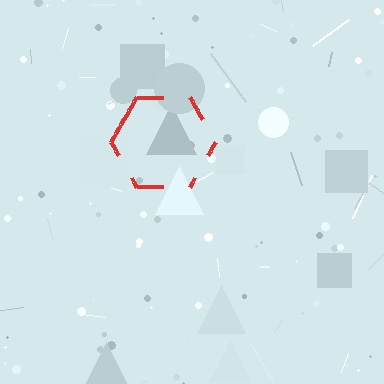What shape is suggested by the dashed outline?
The dashed outline suggests a hexagon.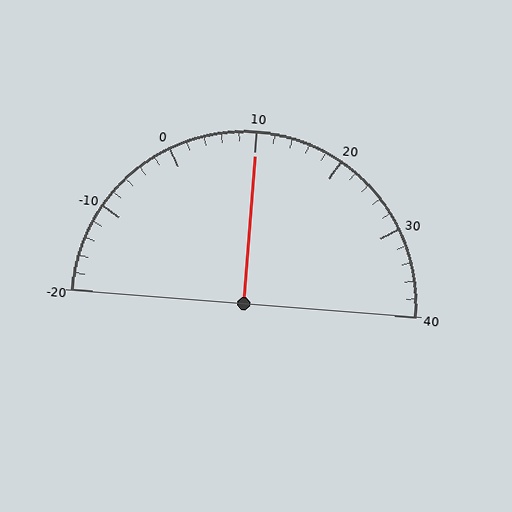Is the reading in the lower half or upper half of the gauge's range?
The reading is in the upper half of the range (-20 to 40).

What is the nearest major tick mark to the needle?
The nearest major tick mark is 10.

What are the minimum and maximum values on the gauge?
The gauge ranges from -20 to 40.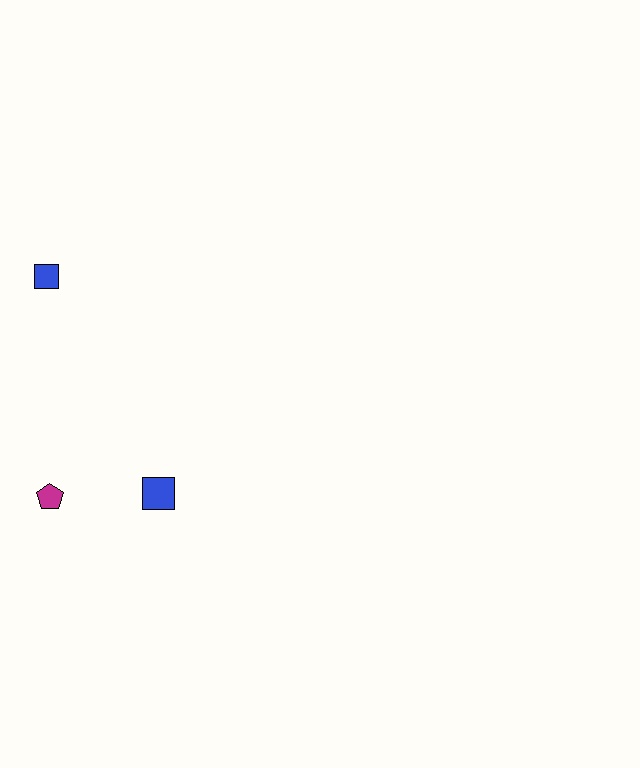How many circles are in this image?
There are no circles.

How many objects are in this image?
There are 3 objects.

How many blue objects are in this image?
There are 2 blue objects.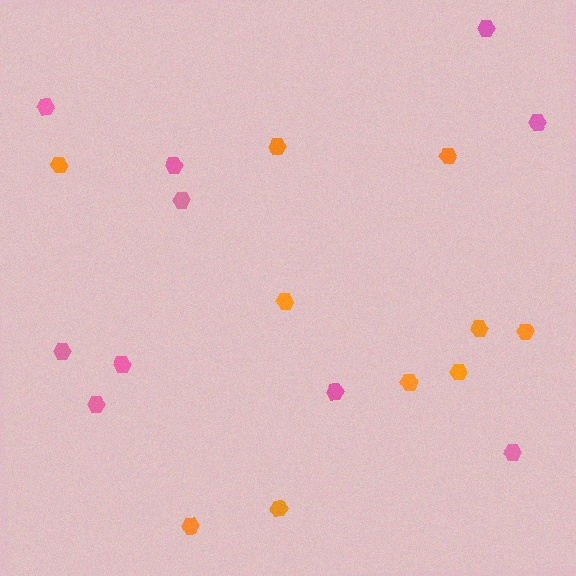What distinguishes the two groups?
There are 2 groups: one group of pink hexagons (10) and one group of orange hexagons (10).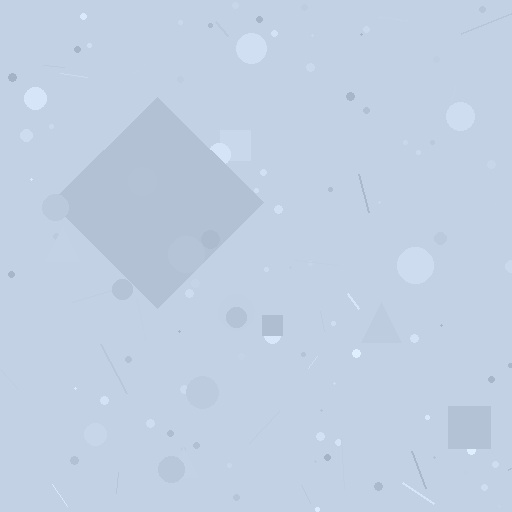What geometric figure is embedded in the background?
A diamond is embedded in the background.